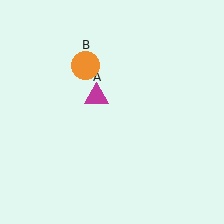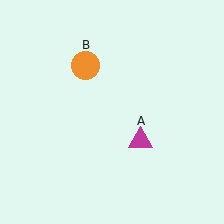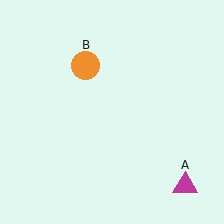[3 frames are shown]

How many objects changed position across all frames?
1 object changed position: magenta triangle (object A).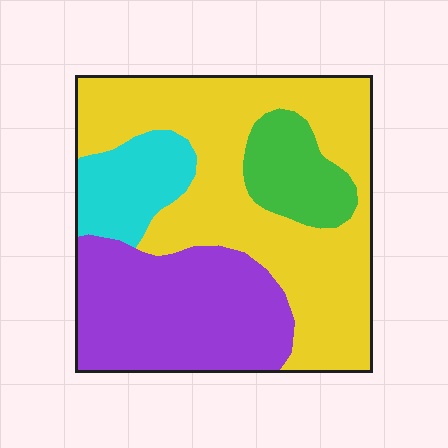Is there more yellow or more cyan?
Yellow.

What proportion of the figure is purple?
Purple covers about 30% of the figure.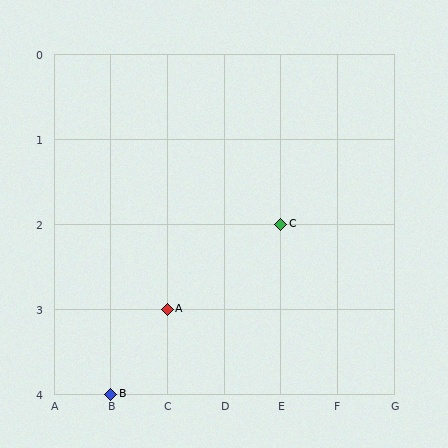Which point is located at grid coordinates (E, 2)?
Point C is at (E, 2).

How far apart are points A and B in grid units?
Points A and B are 1 column and 1 row apart (about 1.4 grid units diagonally).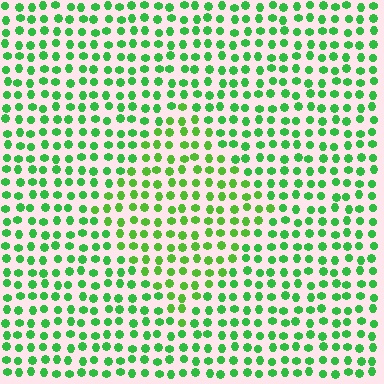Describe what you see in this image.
The image is filled with small green elements in a uniform arrangement. A diamond-shaped region is visible where the elements are tinted to a slightly different hue, forming a subtle color boundary.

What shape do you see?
I see a diamond.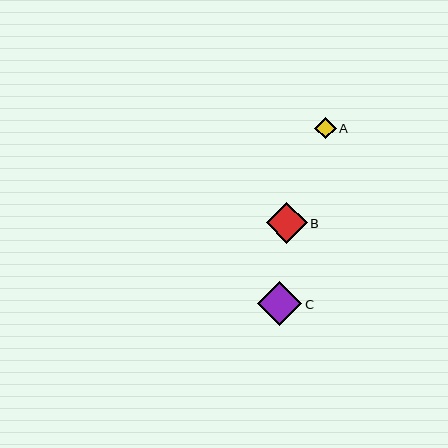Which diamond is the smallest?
Diamond A is the smallest with a size of approximately 22 pixels.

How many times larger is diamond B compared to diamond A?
Diamond B is approximately 1.9 times the size of diamond A.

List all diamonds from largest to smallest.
From largest to smallest: C, B, A.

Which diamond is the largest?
Diamond C is the largest with a size of approximately 44 pixels.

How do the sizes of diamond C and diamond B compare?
Diamond C and diamond B are approximately the same size.